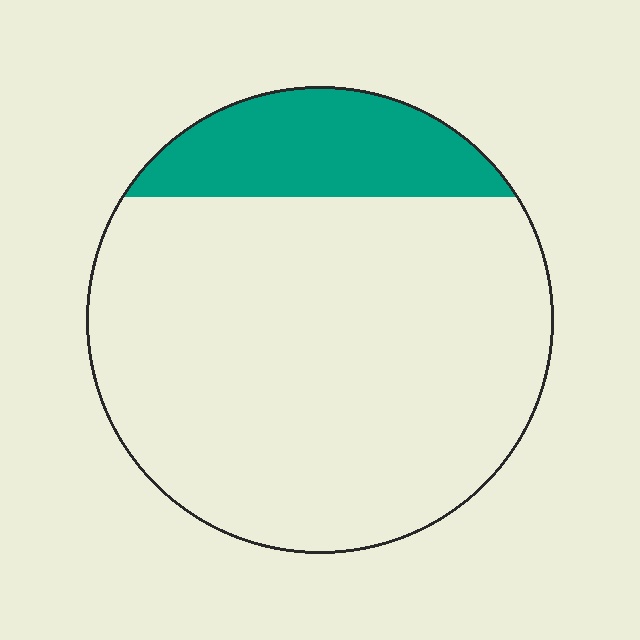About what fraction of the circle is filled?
About one sixth (1/6).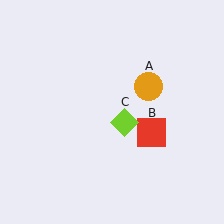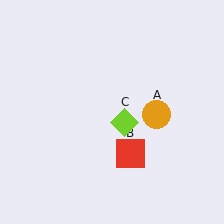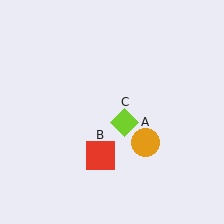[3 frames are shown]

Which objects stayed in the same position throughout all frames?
Lime diamond (object C) remained stationary.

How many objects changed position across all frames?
2 objects changed position: orange circle (object A), red square (object B).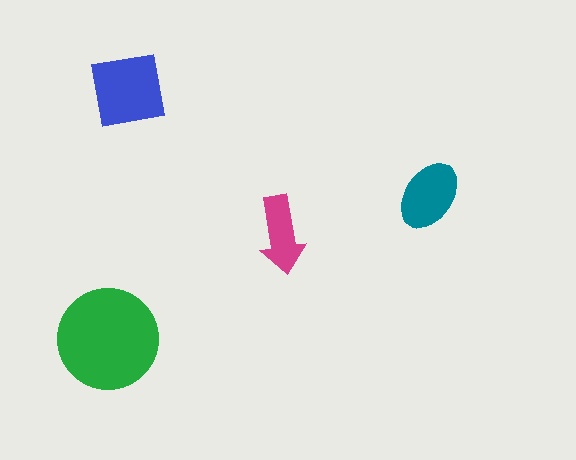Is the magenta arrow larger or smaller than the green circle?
Smaller.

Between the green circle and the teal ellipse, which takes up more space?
The green circle.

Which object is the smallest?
The magenta arrow.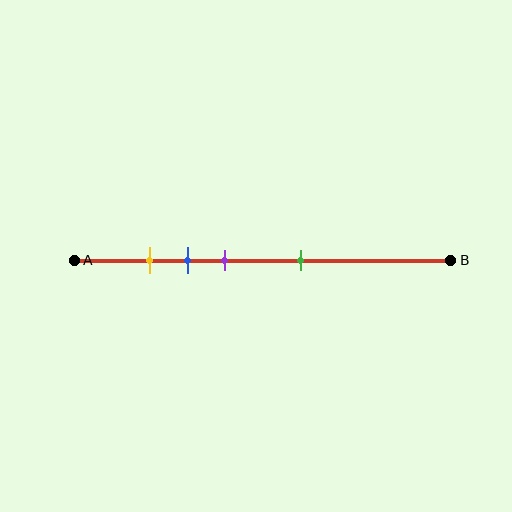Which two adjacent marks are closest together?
The yellow and blue marks are the closest adjacent pair.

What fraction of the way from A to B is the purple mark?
The purple mark is approximately 40% (0.4) of the way from A to B.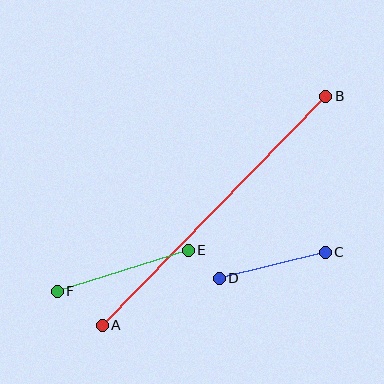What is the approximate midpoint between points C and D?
The midpoint is at approximately (272, 265) pixels.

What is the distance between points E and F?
The distance is approximately 137 pixels.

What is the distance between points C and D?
The distance is approximately 109 pixels.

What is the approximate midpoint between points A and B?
The midpoint is at approximately (214, 211) pixels.